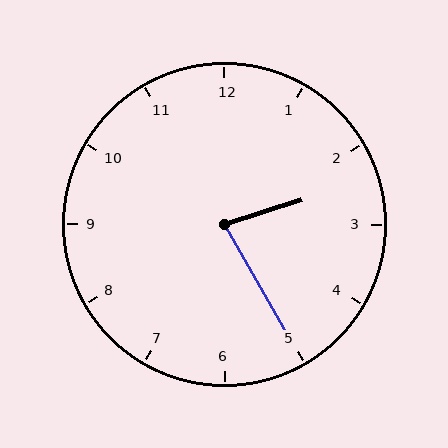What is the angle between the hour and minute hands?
Approximately 78 degrees.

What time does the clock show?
2:25.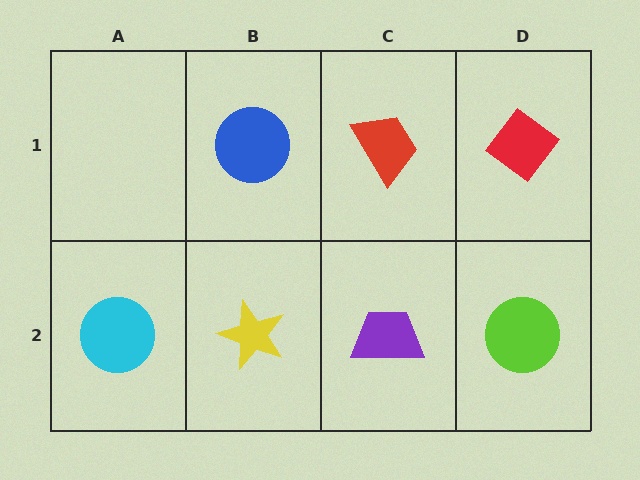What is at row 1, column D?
A red diamond.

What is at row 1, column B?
A blue circle.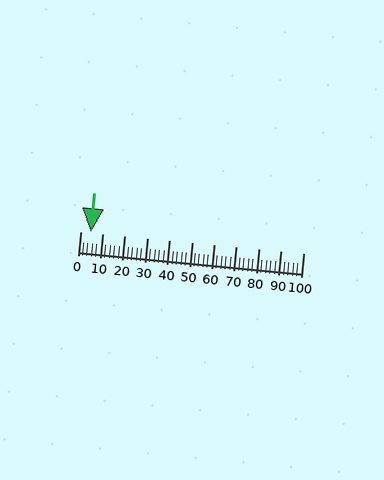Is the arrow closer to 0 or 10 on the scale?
The arrow is closer to 0.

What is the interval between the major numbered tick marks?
The major tick marks are spaced 10 units apart.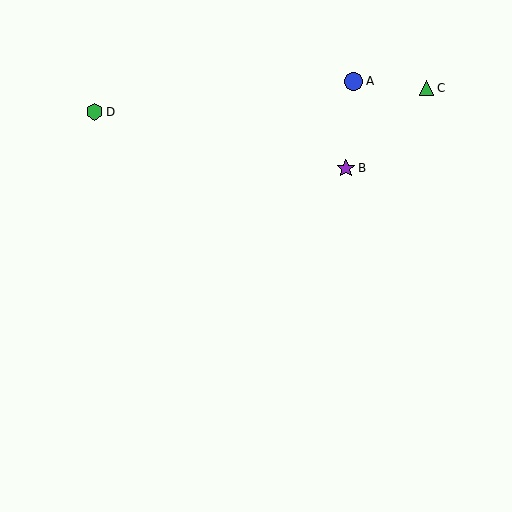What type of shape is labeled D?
Shape D is a green hexagon.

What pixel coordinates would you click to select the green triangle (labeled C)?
Click at (426, 88) to select the green triangle C.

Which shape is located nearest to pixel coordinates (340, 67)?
The blue circle (labeled A) at (353, 81) is nearest to that location.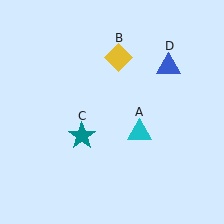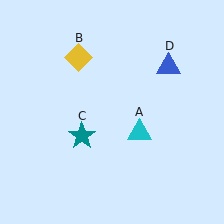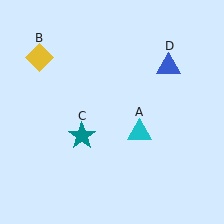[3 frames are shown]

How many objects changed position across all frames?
1 object changed position: yellow diamond (object B).